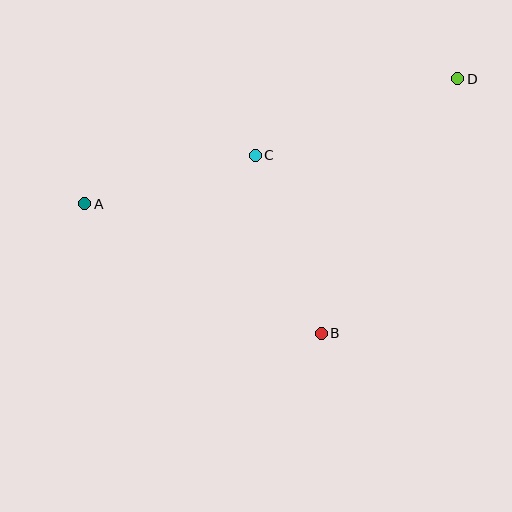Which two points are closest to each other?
Points A and C are closest to each other.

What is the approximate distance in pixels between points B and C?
The distance between B and C is approximately 190 pixels.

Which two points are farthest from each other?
Points A and D are farthest from each other.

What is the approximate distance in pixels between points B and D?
The distance between B and D is approximately 289 pixels.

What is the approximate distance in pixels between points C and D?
The distance between C and D is approximately 217 pixels.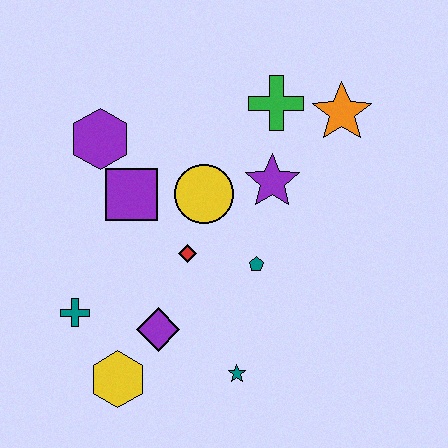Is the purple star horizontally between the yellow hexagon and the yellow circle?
No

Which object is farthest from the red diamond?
The orange star is farthest from the red diamond.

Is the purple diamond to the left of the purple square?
No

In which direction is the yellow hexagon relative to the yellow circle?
The yellow hexagon is below the yellow circle.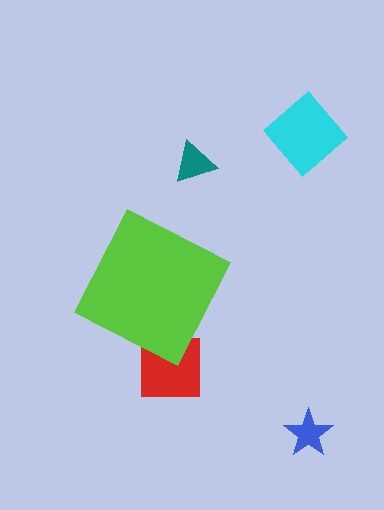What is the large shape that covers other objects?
A lime diamond.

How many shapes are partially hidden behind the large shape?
1 shape is partially hidden.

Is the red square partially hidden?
Yes, the red square is partially hidden behind the lime diamond.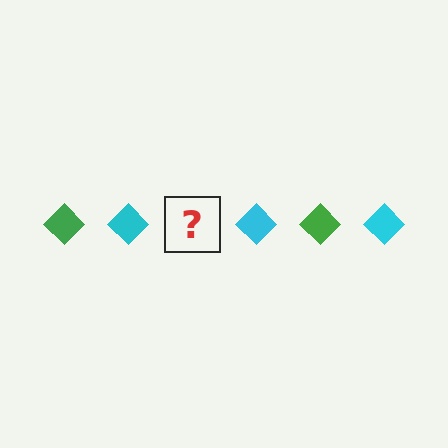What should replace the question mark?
The question mark should be replaced with a green diamond.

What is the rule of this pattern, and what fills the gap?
The rule is that the pattern cycles through green, cyan diamonds. The gap should be filled with a green diamond.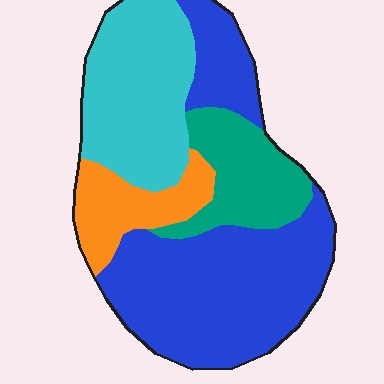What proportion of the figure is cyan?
Cyan takes up about one quarter (1/4) of the figure.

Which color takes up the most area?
Blue, at roughly 45%.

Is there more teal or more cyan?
Cyan.